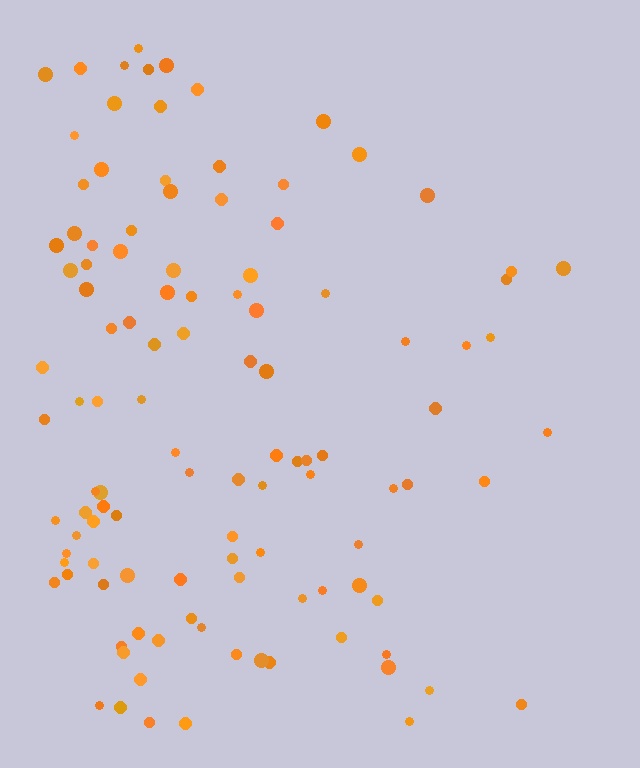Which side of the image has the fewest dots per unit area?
The right.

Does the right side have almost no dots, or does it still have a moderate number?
Still a moderate number, just noticeably fewer than the left.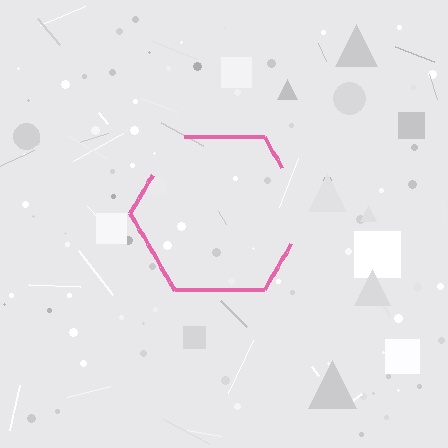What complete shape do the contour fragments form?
The contour fragments form a hexagon.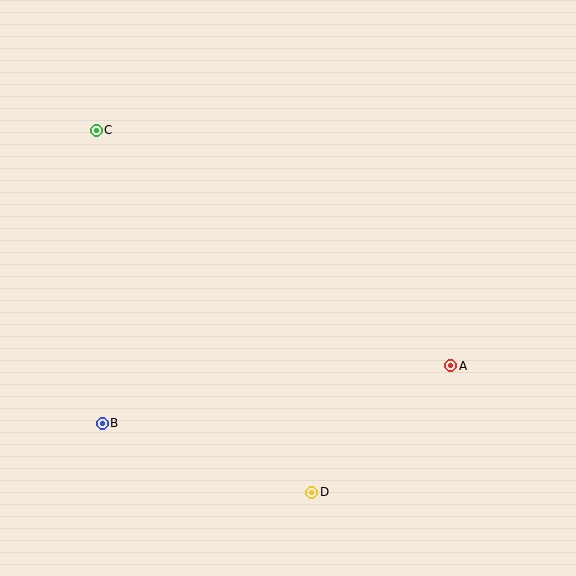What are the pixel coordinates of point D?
Point D is at (312, 492).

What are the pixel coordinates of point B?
Point B is at (102, 423).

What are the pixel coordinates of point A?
Point A is at (451, 366).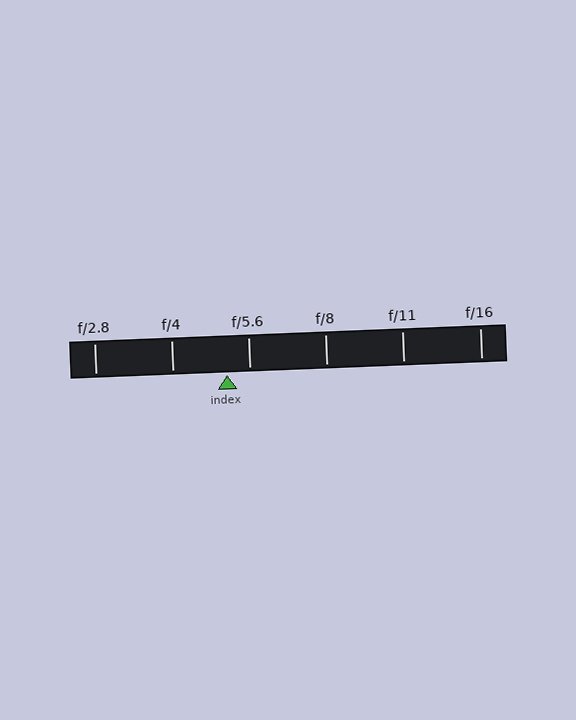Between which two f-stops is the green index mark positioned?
The index mark is between f/4 and f/5.6.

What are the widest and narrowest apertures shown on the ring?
The widest aperture shown is f/2.8 and the narrowest is f/16.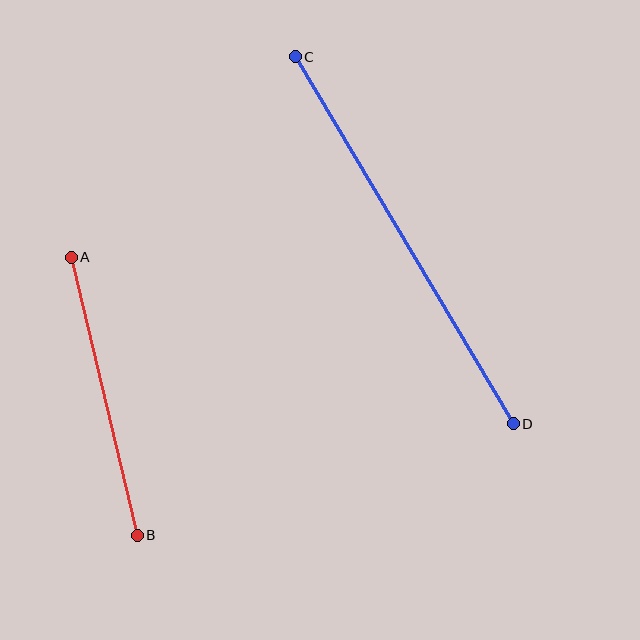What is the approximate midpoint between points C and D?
The midpoint is at approximately (404, 240) pixels.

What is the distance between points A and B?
The distance is approximately 286 pixels.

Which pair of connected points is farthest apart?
Points C and D are farthest apart.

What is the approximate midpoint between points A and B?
The midpoint is at approximately (104, 396) pixels.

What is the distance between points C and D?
The distance is approximately 427 pixels.